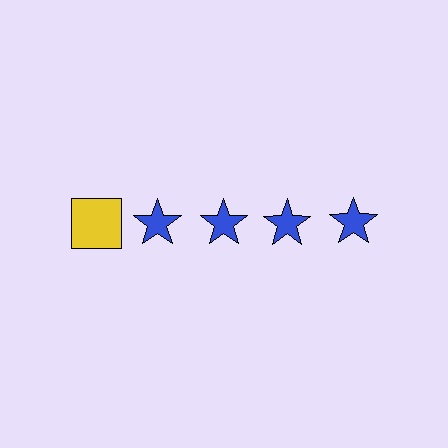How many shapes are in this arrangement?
There are 5 shapes arranged in a grid pattern.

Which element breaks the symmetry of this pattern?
The yellow square in the top row, leftmost column breaks the symmetry. All other shapes are blue stars.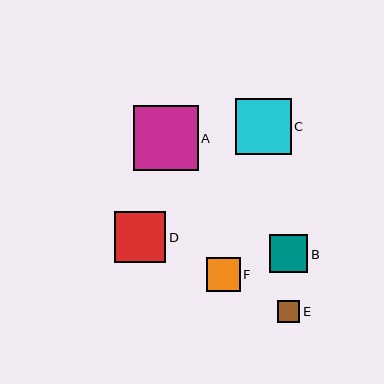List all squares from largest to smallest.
From largest to smallest: A, C, D, B, F, E.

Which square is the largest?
Square A is the largest with a size of approximately 64 pixels.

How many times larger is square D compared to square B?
Square D is approximately 1.4 times the size of square B.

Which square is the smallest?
Square E is the smallest with a size of approximately 22 pixels.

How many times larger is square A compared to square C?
Square A is approximately 1.2 times the size of square C.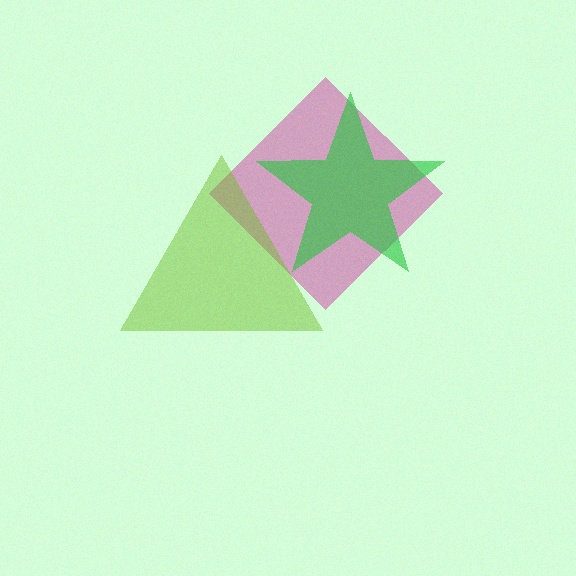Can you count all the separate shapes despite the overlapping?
Yes, there are 3 separate shapes.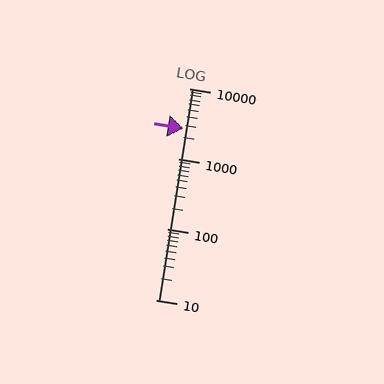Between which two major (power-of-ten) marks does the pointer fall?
The pointer is between 1000 and 10000.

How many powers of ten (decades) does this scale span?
The scale spans 3 decades, from 10 to 10000.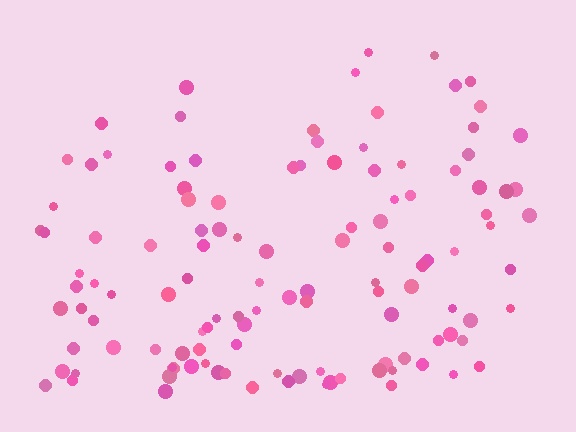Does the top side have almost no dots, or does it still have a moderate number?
Still a moderate number, just noticeably fewer than the bottom.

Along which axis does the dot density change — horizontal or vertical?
Vertical.